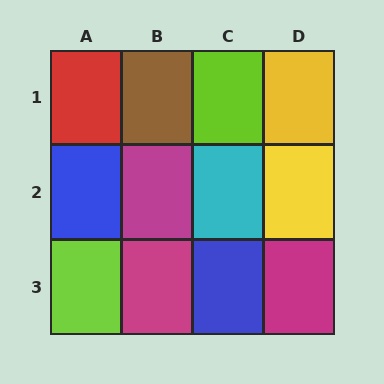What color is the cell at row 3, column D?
Magenta.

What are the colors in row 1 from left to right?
Red, brown, lime, yellow.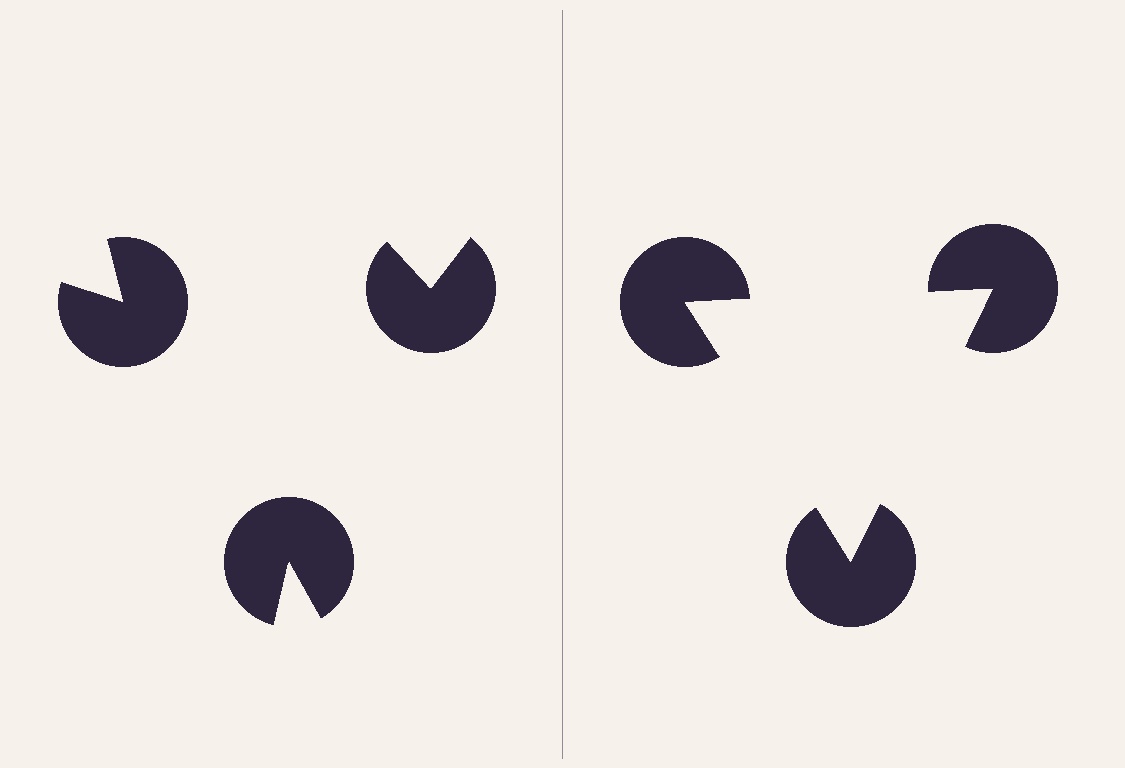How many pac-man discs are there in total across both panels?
6 — 3 on each side.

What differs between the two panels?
The pac-man discs are positioned identically on both sides; only the wedge orientations differ. On the right they align to a triangle; on the left they are misaligned.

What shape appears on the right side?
An illusory triangle.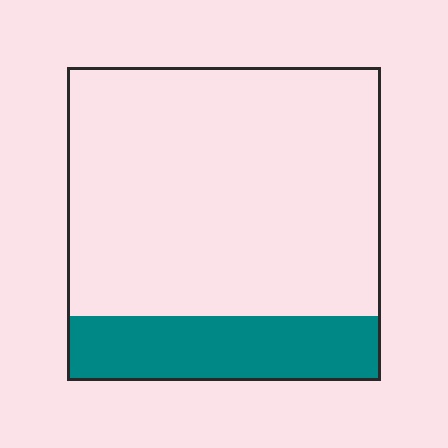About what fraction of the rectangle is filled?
About one fifth (1/5).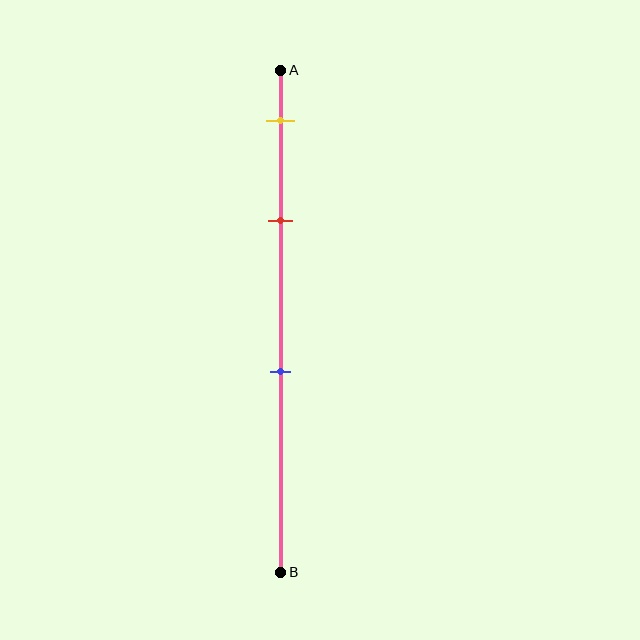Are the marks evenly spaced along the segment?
No, the marks are not evenly spaced.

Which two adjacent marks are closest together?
The yellow and red marks are the closest adjacent pair.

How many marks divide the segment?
There are 3 marks dividing the segment.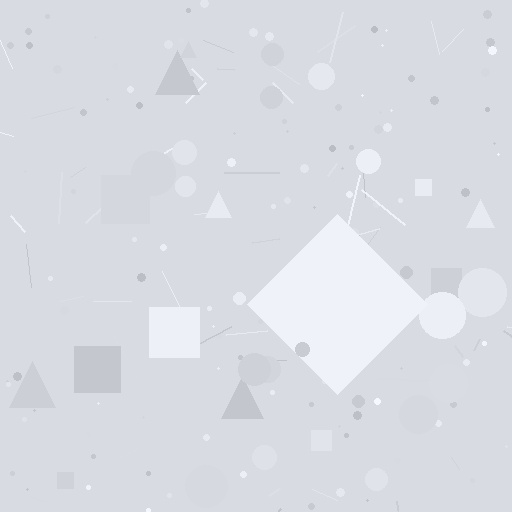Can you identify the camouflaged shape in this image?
The camouflaged shape is a diamond.